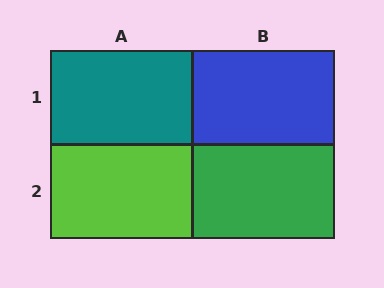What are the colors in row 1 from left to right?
Teal, blue.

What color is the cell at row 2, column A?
Lime.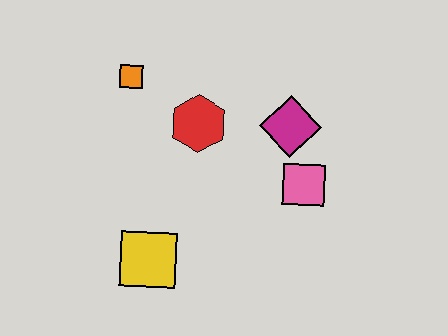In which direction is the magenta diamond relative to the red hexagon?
The magenta diamond is to the right of the red hexagon.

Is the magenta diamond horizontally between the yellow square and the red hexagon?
No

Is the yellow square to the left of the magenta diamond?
Yes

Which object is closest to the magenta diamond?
The pink square is closest to the magenta diamond.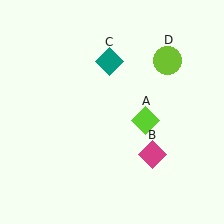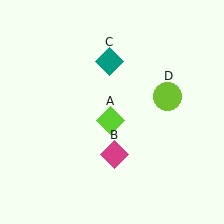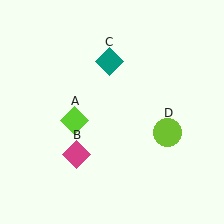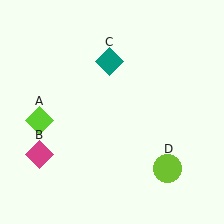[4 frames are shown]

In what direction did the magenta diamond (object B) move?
The magenta diamond (object B) moved left.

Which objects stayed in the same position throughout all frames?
Teal diamond (object C) remained stationary.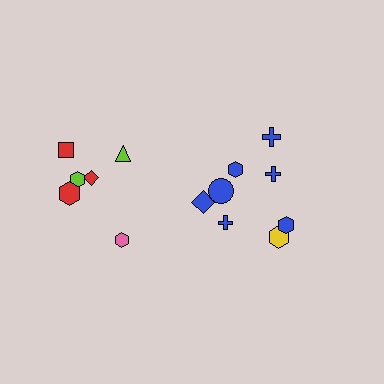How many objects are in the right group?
There are 8 objects.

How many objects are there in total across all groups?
There are 14 objects.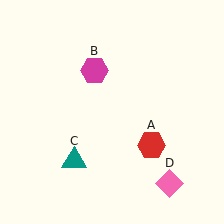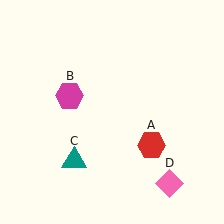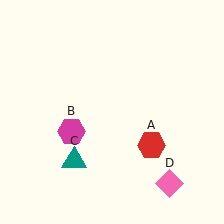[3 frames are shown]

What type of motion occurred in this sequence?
The magenta hexagon (object B) rotated counterclockwise around the center of the scene.